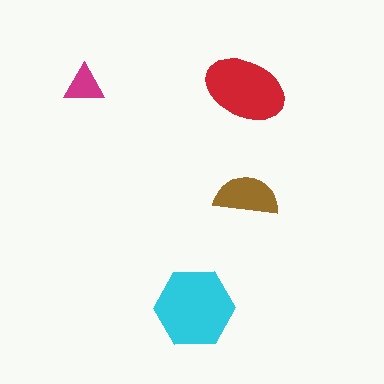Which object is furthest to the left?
The magenta triangle is leftmost.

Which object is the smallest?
The magenta triangle.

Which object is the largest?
The cyan hexagon.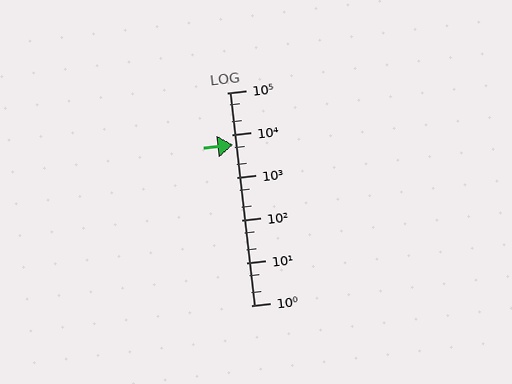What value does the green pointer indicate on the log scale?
The pointer indicates approximately 5900.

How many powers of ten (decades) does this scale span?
The scale spans 5 decades, from 1 to 100000.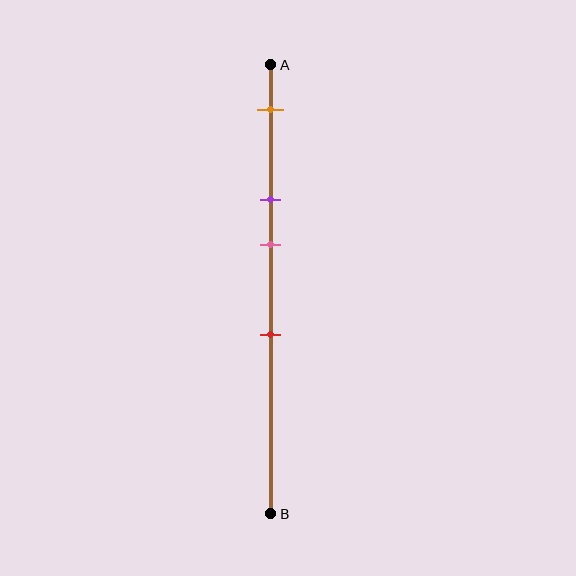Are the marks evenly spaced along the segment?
No, the marks are not evenly spaced.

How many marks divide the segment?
There are 4 marks dividing the segment.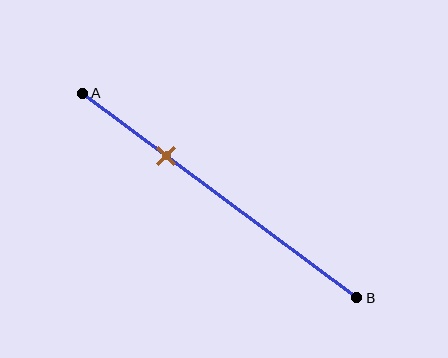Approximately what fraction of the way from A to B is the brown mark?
The brown mark is approximately 30% of the way from A to B.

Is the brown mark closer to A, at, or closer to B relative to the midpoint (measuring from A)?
The brown mark is closer to point A than the midpoint of segment AB.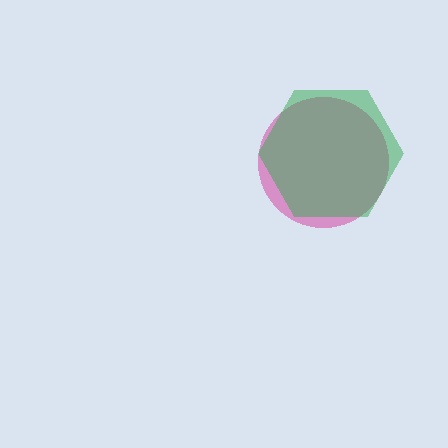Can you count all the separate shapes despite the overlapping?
Yes, there are 2 separate shapes.